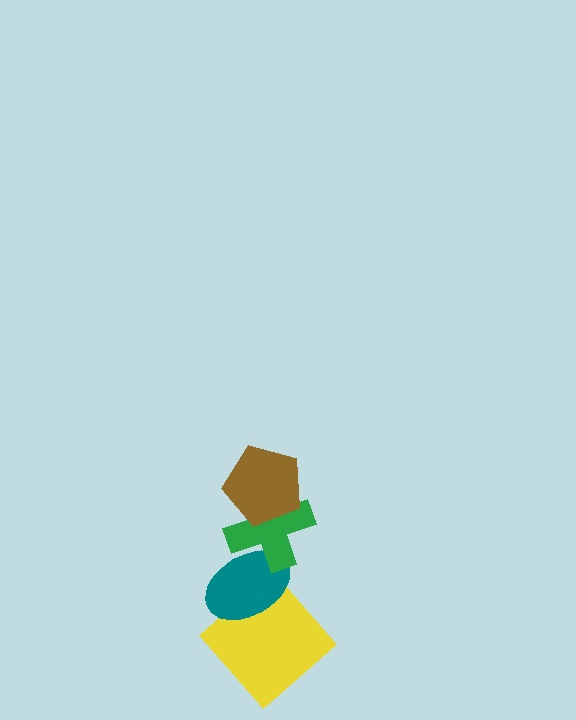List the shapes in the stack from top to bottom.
From top to bottom: the brown pentagon, the green cross, the teal ellipse, the yellow diamond.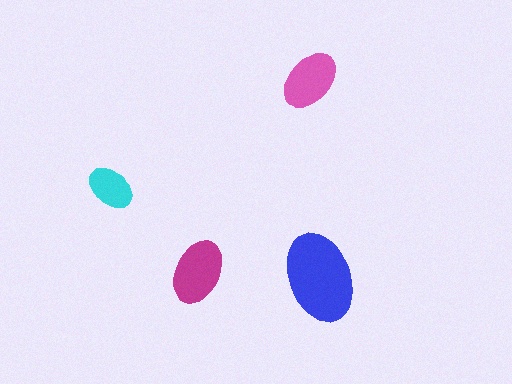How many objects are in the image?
There are 4 objects in the image.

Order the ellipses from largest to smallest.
the blue one, the magenta one, the pink one, the cyan one.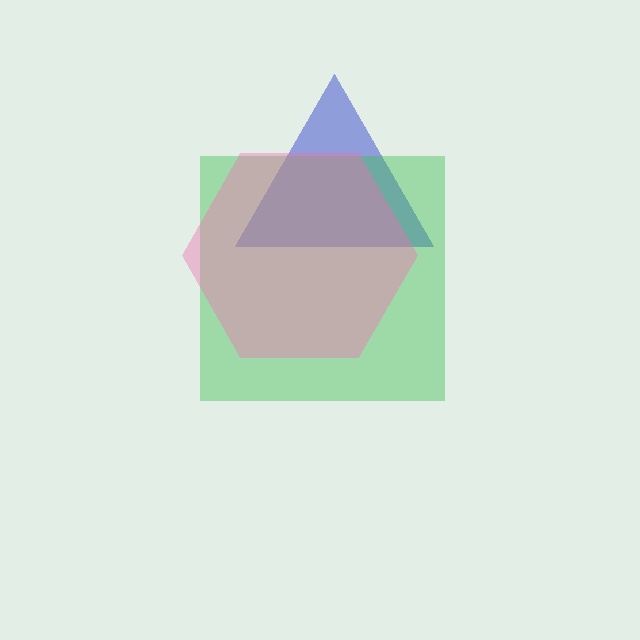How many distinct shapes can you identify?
There are 3 distinct shapes: a blue triangle, a green square, a pink hexagon.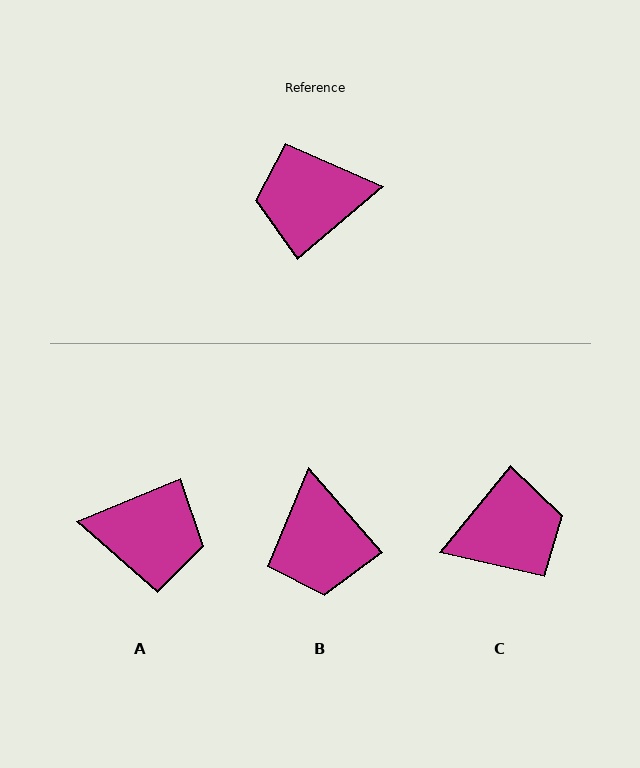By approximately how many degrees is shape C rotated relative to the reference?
Approximately 169 degrees clockwise.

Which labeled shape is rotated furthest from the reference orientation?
C, about 169 degrees away.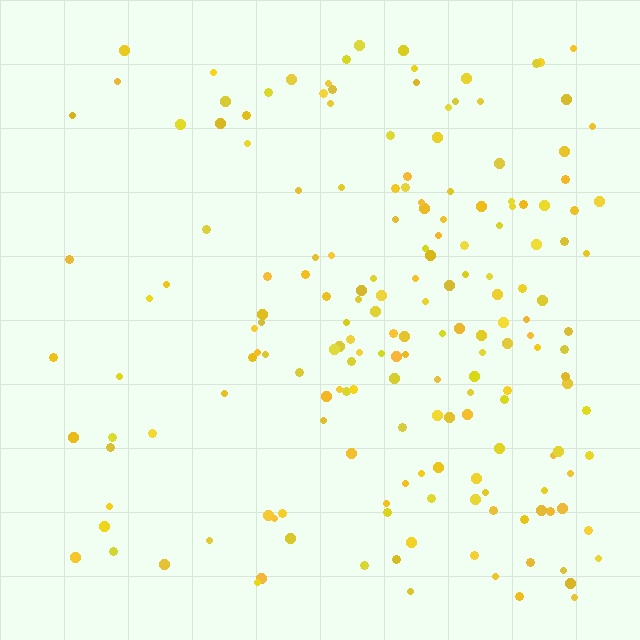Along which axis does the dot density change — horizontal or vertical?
Horizontal.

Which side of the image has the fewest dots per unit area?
The left.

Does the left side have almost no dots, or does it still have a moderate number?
Still a moderate number, just noticeably fewer than the right.